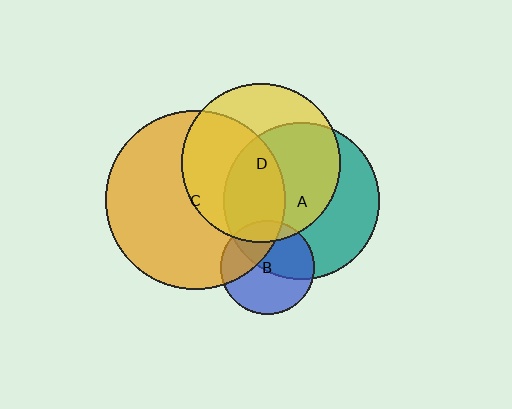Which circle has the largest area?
Circle C (orange).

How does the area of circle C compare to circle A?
Approximately 1.3 times.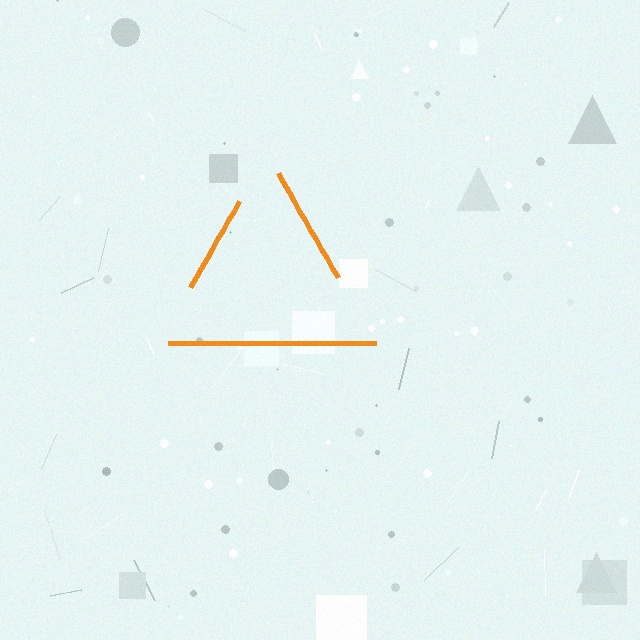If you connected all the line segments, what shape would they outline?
They would outline a triangle.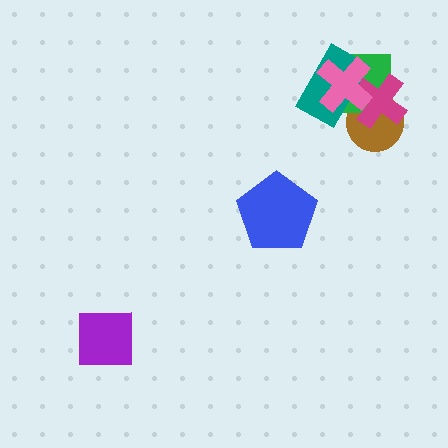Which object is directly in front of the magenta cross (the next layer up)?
The teal rectangle is directly in front of the magenta cross.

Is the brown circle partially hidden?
Yes, it is partially covered by another shape.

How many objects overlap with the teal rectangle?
4 objects overlap with the teal rectangle.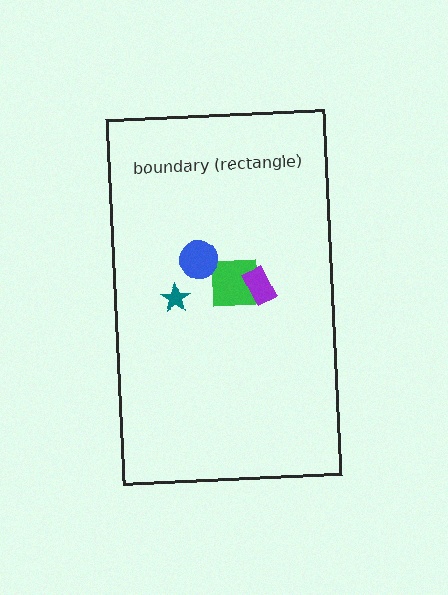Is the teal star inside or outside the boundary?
Inside.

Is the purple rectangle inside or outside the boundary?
Inside.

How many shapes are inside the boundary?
4 inside, 0 outside.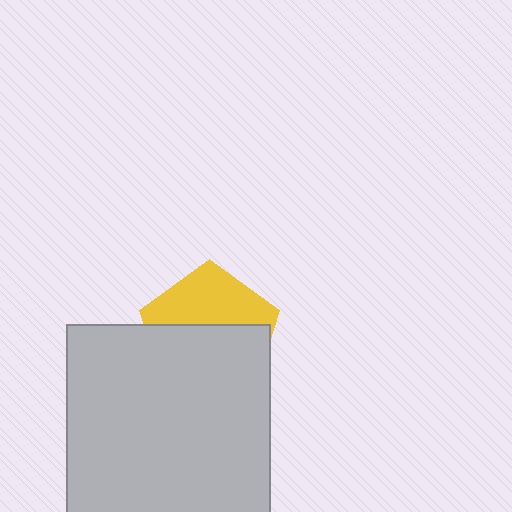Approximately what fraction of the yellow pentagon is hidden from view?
Roughly 59% of the yellow pentagon is hidden behind the light gray square.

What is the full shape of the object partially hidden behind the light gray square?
The partially hidden object is a yellow pentagon.